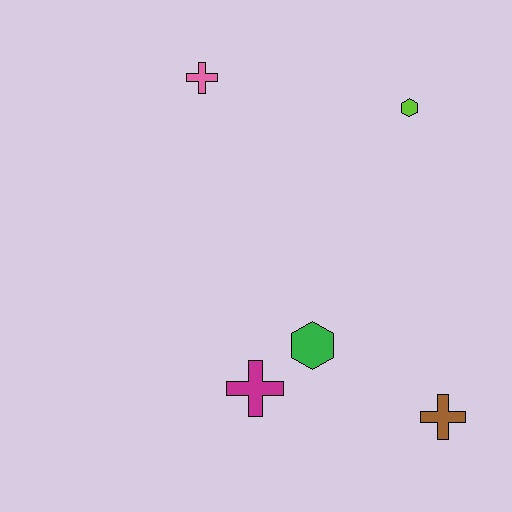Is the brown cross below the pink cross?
Yes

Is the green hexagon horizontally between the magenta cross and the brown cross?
Yes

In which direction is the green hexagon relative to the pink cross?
The green hexagon is below the pink cross.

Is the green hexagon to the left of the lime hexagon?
Yes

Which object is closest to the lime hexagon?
The pink cross is closest to the lime hexagon.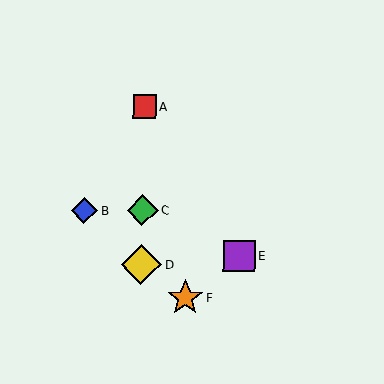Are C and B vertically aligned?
No, C is at x≈142 and B is at x≈84.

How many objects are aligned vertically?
3 objects (A, C, D) are aligned vertically.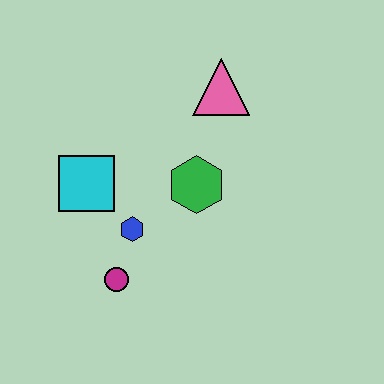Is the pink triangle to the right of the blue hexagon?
Yes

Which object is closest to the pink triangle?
The green hexagon is closest to the pink triangle.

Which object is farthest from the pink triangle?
The magenta circle is farthest from the pink triangle.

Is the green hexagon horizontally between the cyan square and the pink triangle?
Yes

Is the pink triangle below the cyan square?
No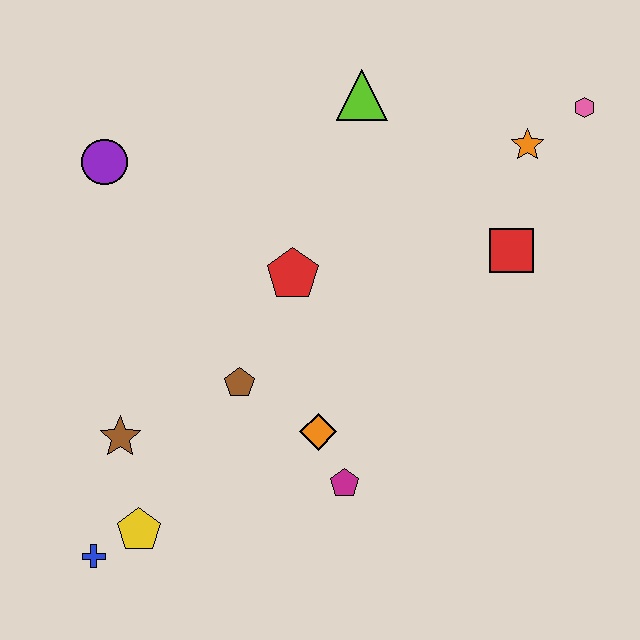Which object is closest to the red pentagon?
The brown pentagon is closest to the red pentagon.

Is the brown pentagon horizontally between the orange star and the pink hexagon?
No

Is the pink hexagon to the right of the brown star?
Yes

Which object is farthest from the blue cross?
The pink hexagon is farthest from the blue cross.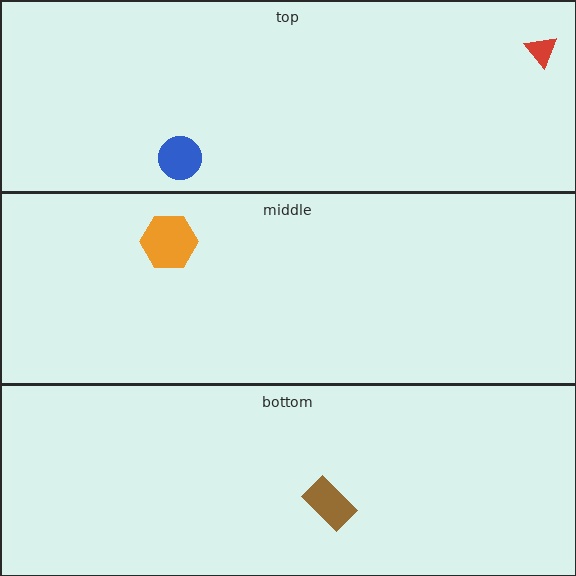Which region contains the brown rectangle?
The bottom region.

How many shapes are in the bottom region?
1.